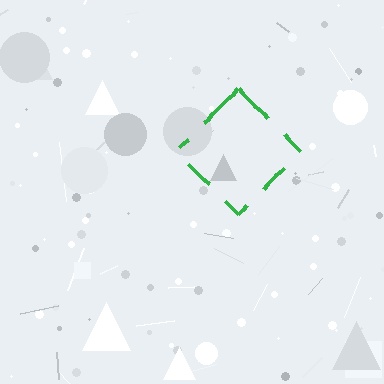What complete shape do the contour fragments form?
The contour fragments form a diamond.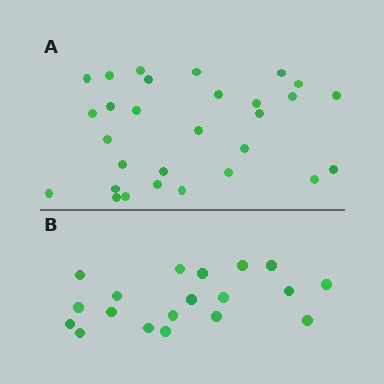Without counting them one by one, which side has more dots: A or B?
Region A (the top region) has more dots.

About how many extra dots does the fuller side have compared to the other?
Region A has roughly 10 or so more dots than region B.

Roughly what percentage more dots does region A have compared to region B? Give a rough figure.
About 55% more.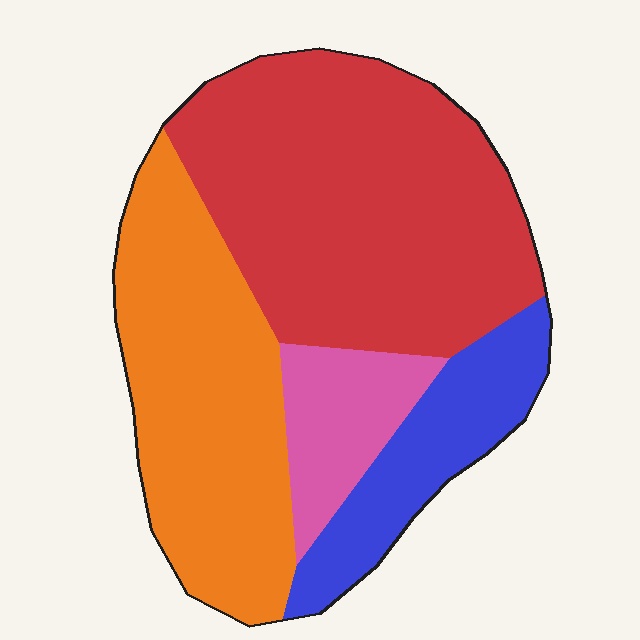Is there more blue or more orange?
Orange.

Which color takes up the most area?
Red, at roughly 45%.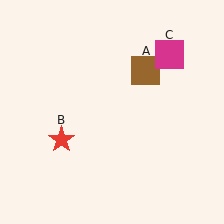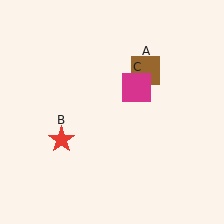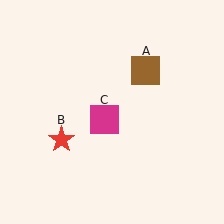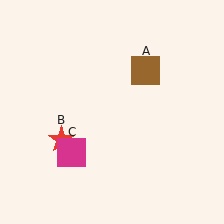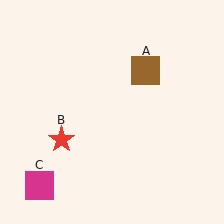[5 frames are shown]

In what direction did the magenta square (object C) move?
The magenta square (object C) moved down and to the left.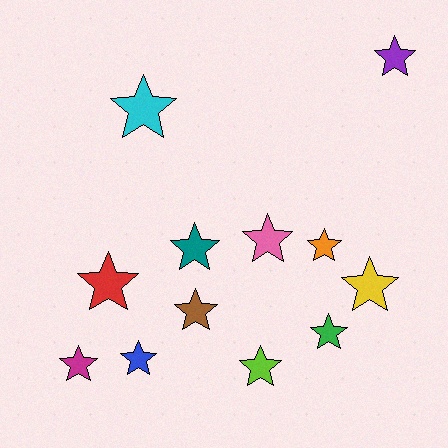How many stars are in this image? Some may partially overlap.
There are 12 stars.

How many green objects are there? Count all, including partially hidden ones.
There is 1 green object.